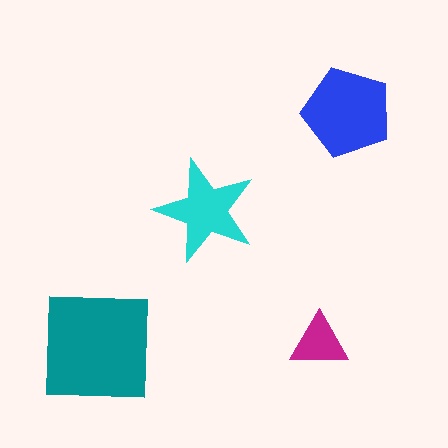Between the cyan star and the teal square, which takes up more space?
The teal square.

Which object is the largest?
The teal square.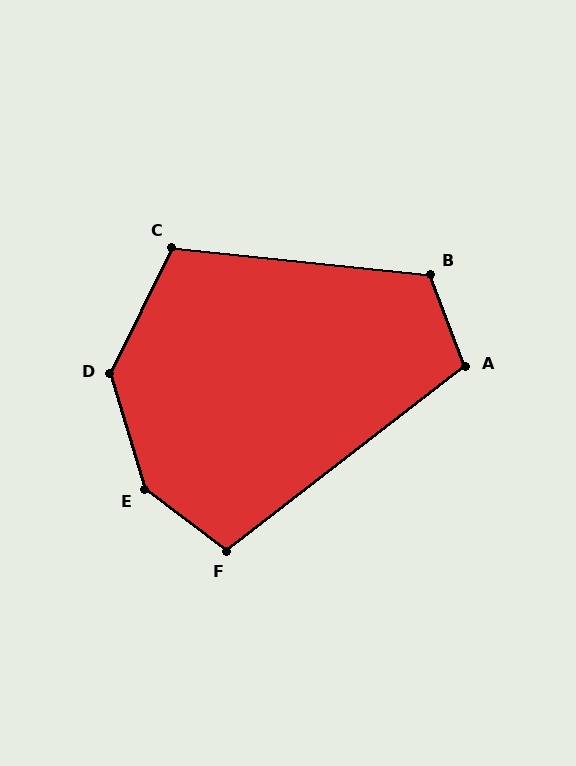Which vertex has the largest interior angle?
E, at approximately 143 degrees.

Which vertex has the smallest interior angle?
F, at approximately 106 degrees.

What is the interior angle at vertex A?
Approximately 106 degrees (obtuse).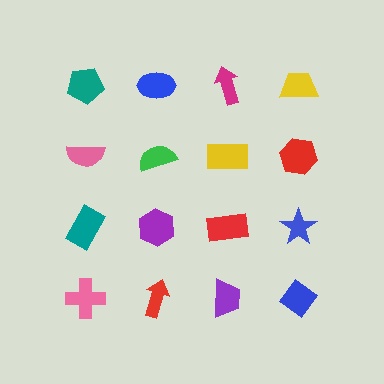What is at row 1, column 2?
A blue ellipse.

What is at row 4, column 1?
A pink cross.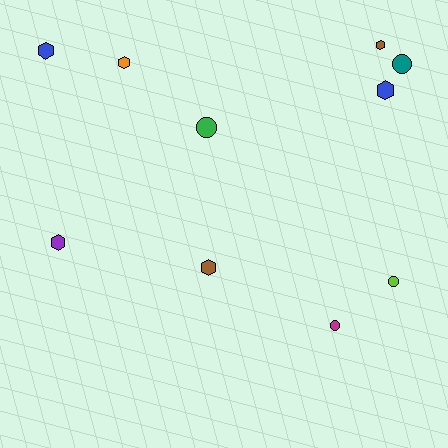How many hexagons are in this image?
There are 6 hexagons.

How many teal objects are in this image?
There is 1 teal object.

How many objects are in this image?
There are 10 objects.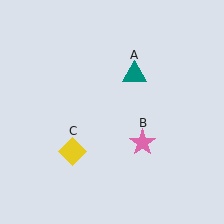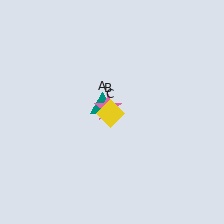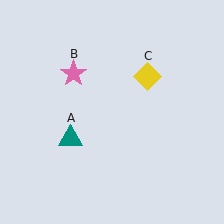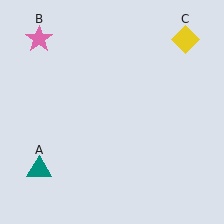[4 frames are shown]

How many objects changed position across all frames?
3 objects changed position: teal triangle (object A), pink star (object B), yellow diamond (object C).